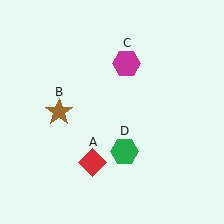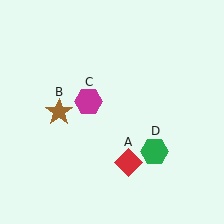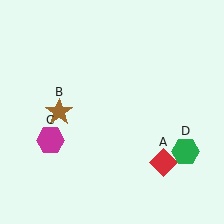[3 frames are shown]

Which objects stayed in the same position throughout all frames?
Brown star (object B) remained stationary.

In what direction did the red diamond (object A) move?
The red diamond (object A) moved right.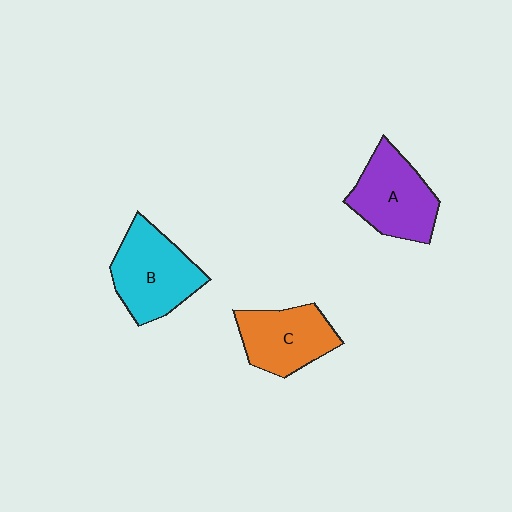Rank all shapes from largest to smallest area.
From largest to smallest: B (cyan), A (purple), C (orange).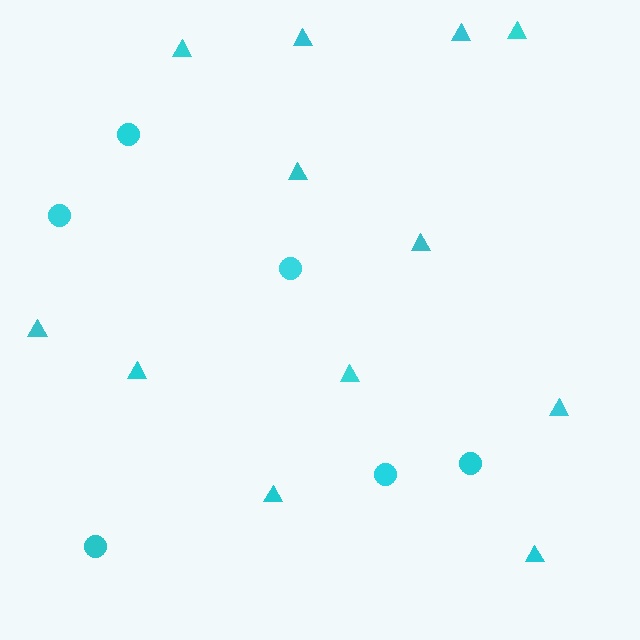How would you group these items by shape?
There are 2 groups: one group of circles (6) and one group of triangles (12).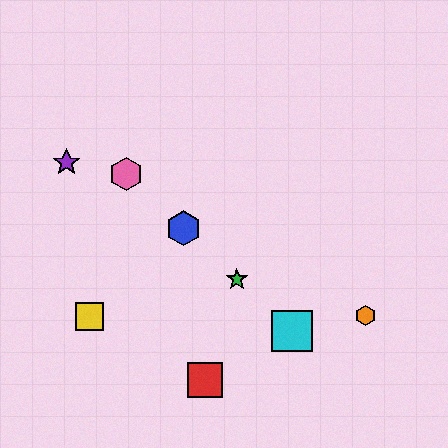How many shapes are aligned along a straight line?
4 shapes (the blue hexagon, the green star, the cyan square, the pink hexagon) are aligned along a straight line.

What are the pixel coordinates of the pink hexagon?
The pink hexagon is at (126, 174).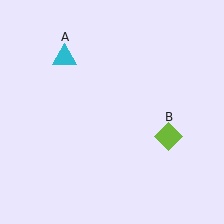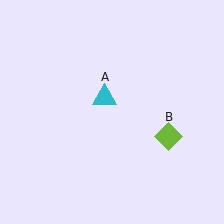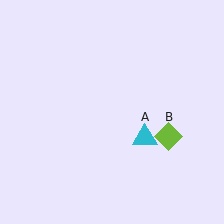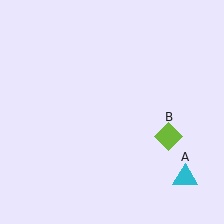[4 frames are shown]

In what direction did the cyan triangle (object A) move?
The cyan triangle (object A) moved down and to the right.